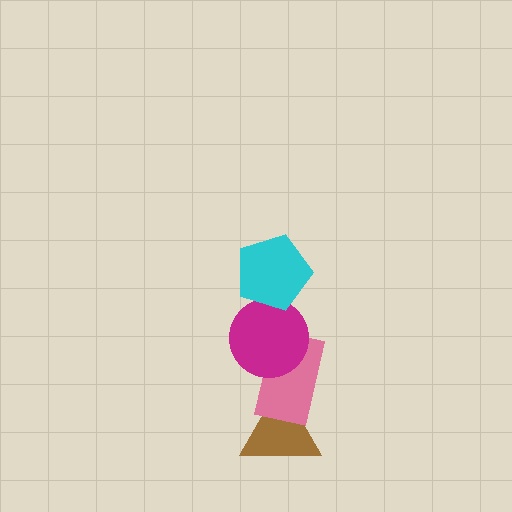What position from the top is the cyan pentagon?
The cyan pentagon is 1st from the top.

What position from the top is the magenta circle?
The magenta circle is 2nd from the top.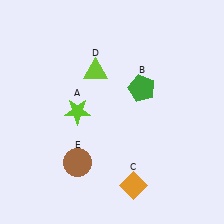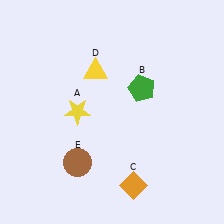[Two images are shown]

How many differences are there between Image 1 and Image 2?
There are 2 differences between the two images.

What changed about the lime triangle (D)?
In Image 1, D is lime. In Image 2, it changed to yellow.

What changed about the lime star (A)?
In Image 1, A is lime. In Image 2, it changed to yellow.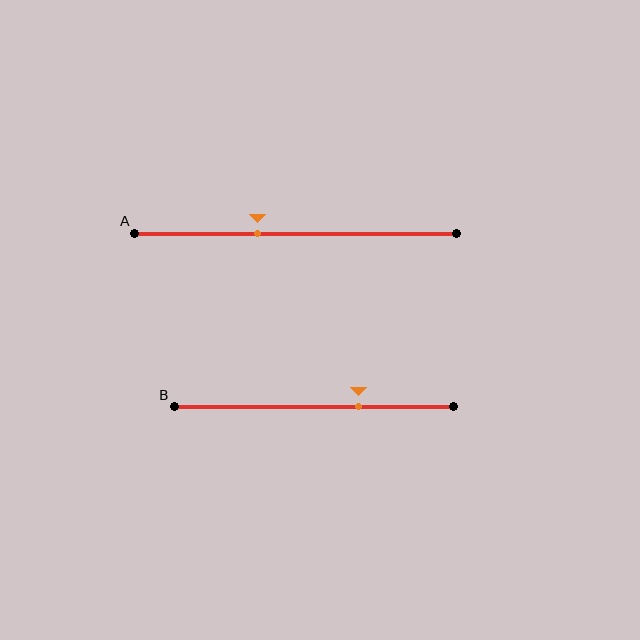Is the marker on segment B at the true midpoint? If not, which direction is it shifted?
No, the marker on segment B is shifted to the right by about 16% of the segment length.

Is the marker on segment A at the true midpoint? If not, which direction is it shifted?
No, the marker on segment A is shifted to the left by about 12% of the segment length.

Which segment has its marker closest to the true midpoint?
Segment A has its marker closest to the true midpoint.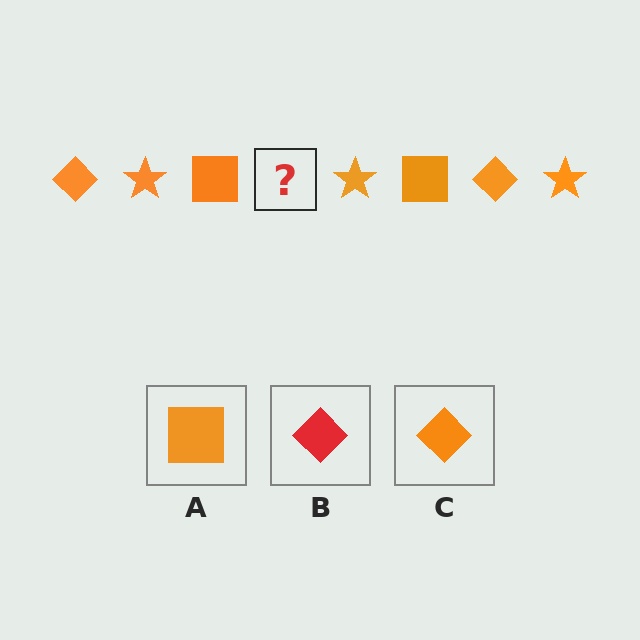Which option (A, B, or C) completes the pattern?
C.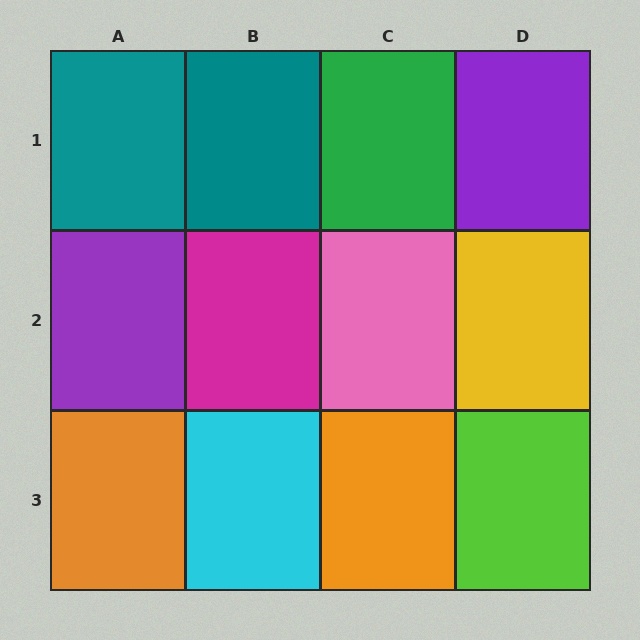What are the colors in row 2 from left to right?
Purple, magenta, pink, yellow.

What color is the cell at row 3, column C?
Orange.